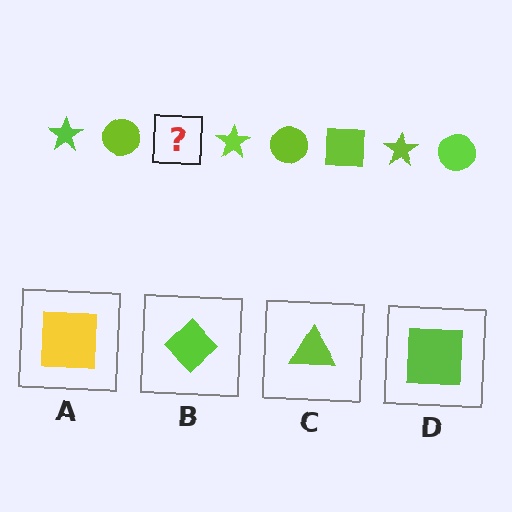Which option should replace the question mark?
Option D.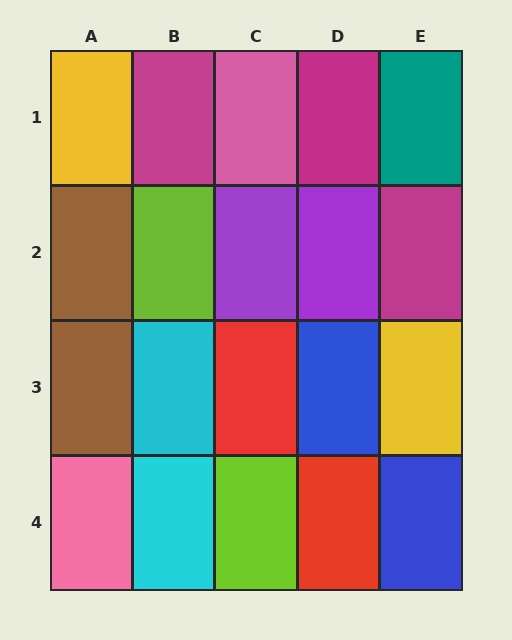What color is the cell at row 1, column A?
Yellow.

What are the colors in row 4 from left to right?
Pink, cyan, lime, red, blue.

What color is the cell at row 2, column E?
Magenta.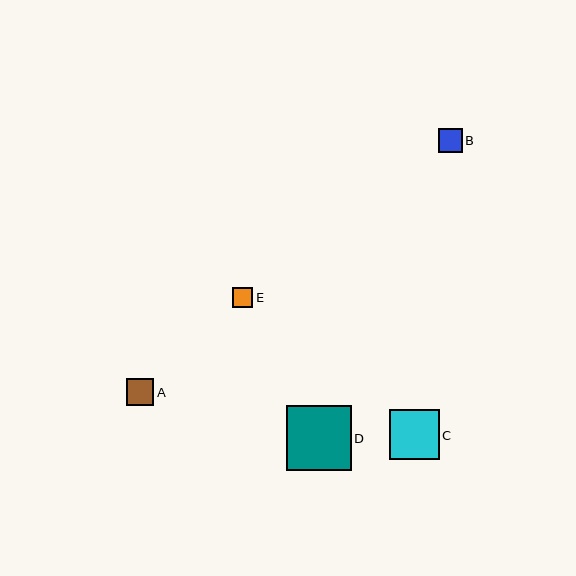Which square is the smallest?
Square E is the smallest with a size of approximately 20 pixels.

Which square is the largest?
Square D is the largest with a size of approximately 65 pixels.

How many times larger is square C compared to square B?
Square C is approximately 2.1 times the size of square B.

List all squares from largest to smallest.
From largest to smallest: D, C, A, B, E.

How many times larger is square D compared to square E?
Square D is approximately 3.2 times the size of square E.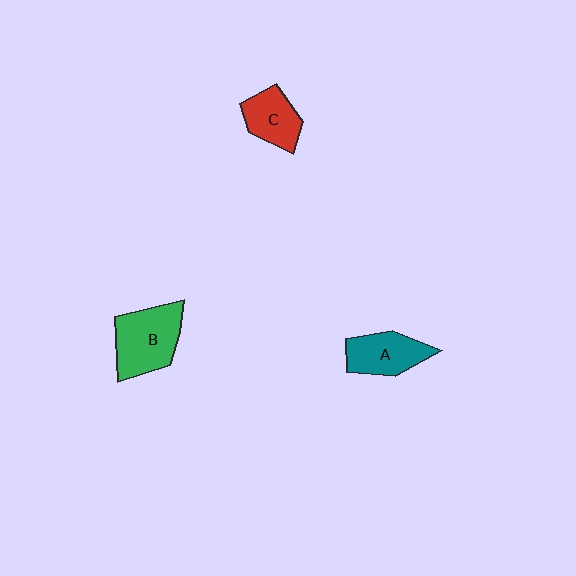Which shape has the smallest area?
Shape C (red).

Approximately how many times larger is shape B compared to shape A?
Approximately 1.3 times.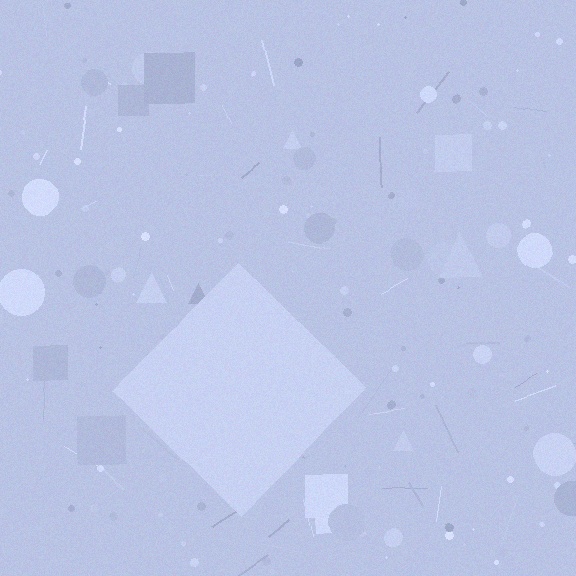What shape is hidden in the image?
A diamond is hidden in the image.